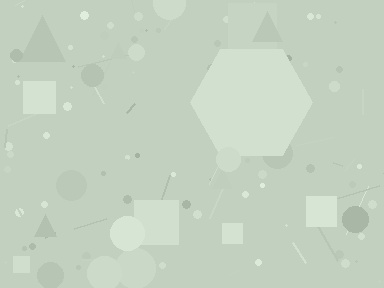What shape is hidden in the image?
A hexagon is hidden in the image.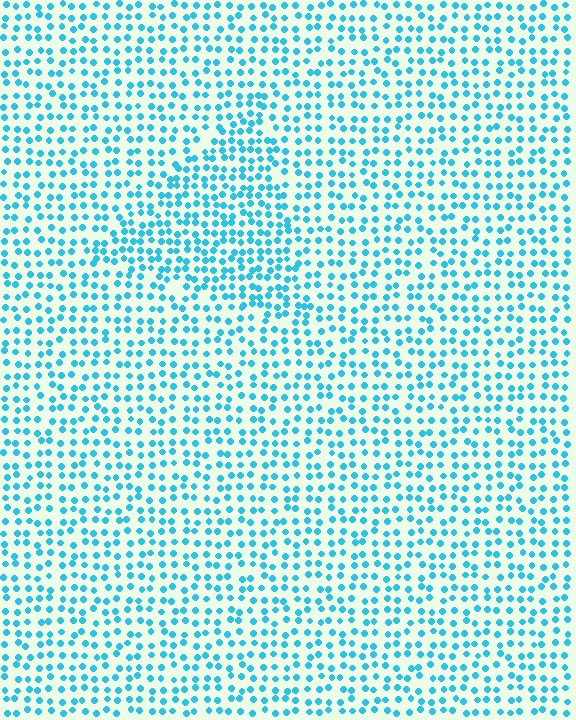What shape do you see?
I see a triangle.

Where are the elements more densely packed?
The elements are more densely packed inside the triangle boundary.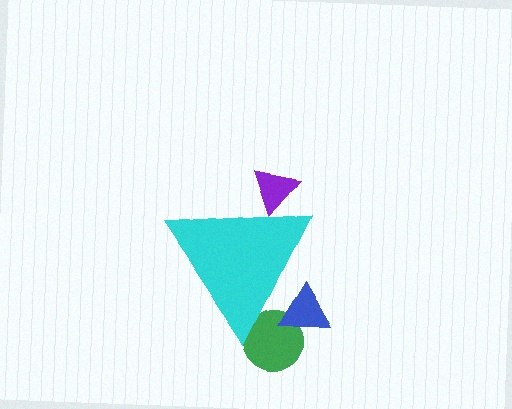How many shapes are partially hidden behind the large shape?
3 shapes are partially hidden.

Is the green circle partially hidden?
Yes, the green circle is partially hidden behind the cyan triangle.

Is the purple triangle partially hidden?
Yes, the purple triangle is partially hidden behind the cyan triangle.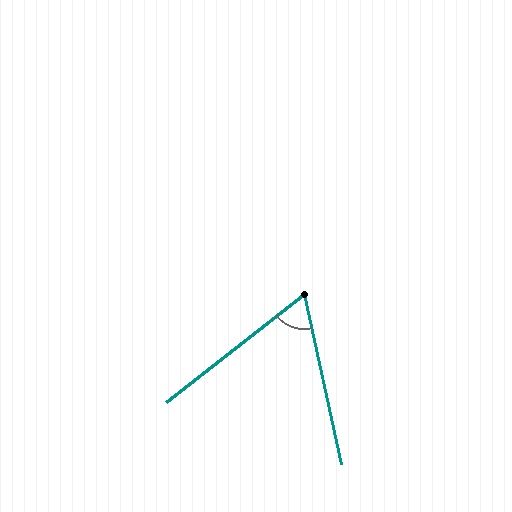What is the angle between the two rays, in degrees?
Approximately 64 degrees.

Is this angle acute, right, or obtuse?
It is acute.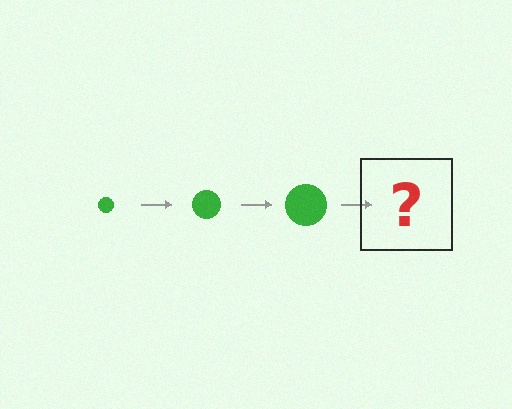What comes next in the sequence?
The next element should be a green circle, larger than the previous one.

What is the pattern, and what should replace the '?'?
The pattern is that the circle gets progressively larger each step. The '?' should be a green circle, larger than the previous one.